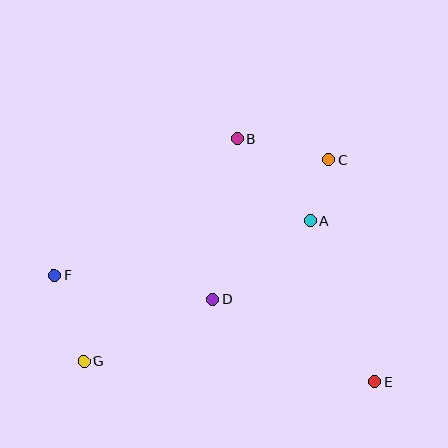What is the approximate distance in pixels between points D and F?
The distance between D and F is approximately 160 pixels.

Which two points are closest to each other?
Points A and C are closest to each other.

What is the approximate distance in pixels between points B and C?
The distance between B and C is approximately 94 pixels.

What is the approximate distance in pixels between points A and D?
The distance between A and D is approximately 125 pixels.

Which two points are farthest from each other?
Points E and F are farthest from each other.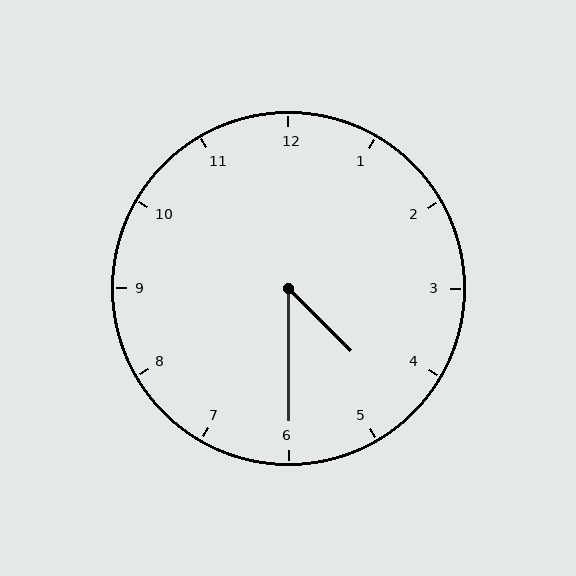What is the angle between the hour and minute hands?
Approximately 45 degrees.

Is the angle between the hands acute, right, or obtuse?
It is acute.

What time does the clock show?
4:30.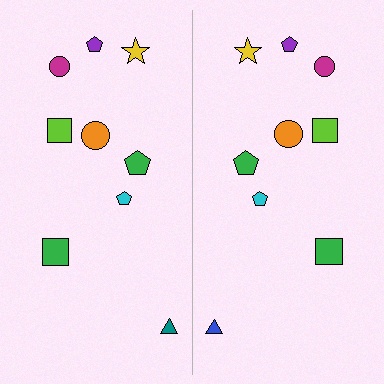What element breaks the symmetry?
The blue triangle on the right side breaks the symmetry — its mirror counterpart is teal.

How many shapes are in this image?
There are 18 shapes in this image.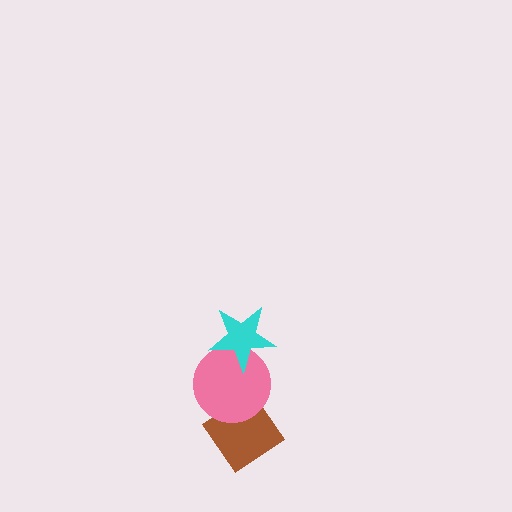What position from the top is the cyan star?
The cyan star is 1st from the top.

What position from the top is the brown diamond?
The brown diamond is 3rd from the top.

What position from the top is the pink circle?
The pink circle is 2nd from the top.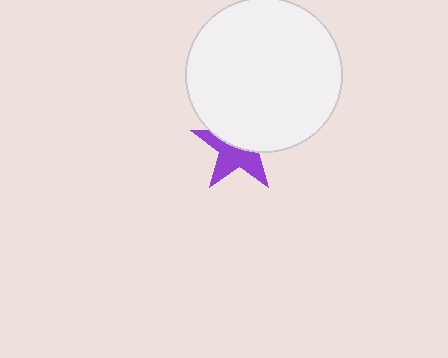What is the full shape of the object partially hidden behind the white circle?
The partially hidden object is a purple star.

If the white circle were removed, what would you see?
You would see the complete purple star.